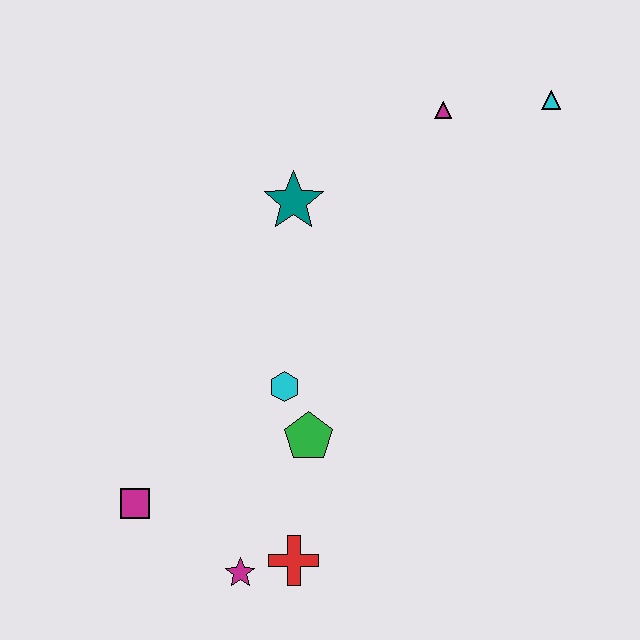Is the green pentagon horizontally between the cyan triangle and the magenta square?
Yes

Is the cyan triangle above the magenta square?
Yes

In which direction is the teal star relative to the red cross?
The teal star is above the red cross.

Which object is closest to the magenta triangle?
The cyan triangle is closest to the magenta triangle.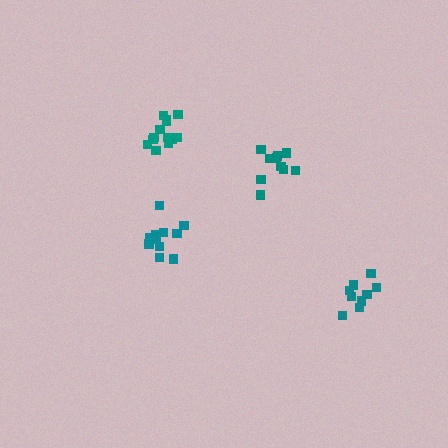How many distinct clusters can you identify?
There are 4 distinct clusters.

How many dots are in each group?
Group 1: 9 dots, Group 2: 10 dots, Group 3: 11 dots, Group 4: 13 dots (43 total).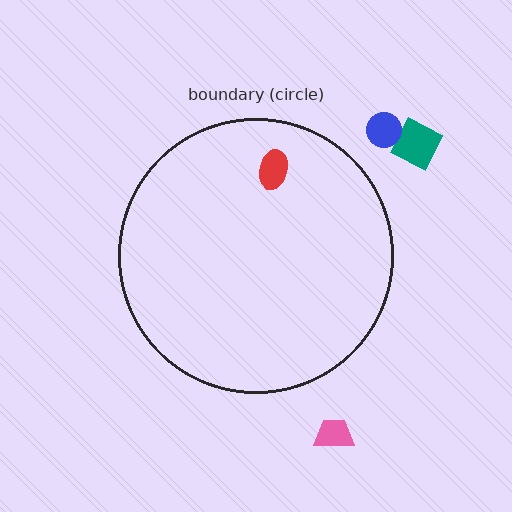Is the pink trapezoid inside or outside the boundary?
Outside.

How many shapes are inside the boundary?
1 inside, 3 outside.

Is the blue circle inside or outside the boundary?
Outside.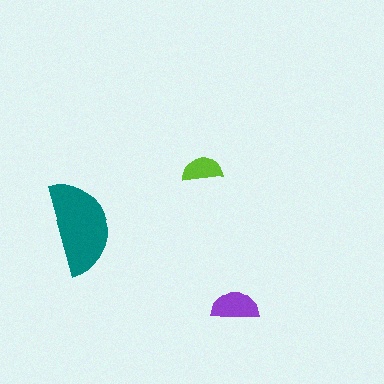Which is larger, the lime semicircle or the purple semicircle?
The purple one.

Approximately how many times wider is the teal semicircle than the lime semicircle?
About 2.5 times wider.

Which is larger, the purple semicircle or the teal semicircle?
The teal one.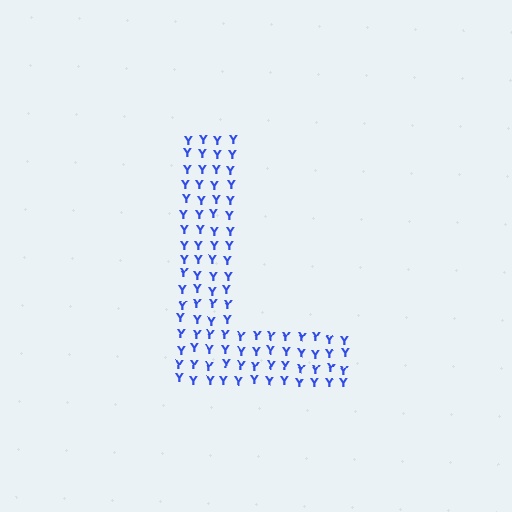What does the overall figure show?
The overall figure shows the letter L.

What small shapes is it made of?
It is made of small letter Y's.